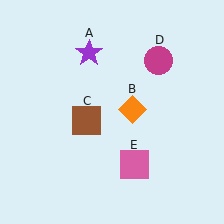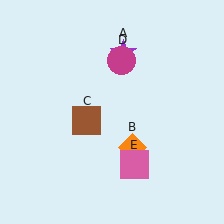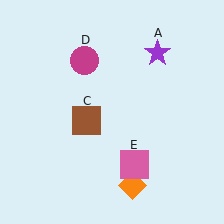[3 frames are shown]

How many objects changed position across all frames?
3 objects changed position: purple star (object A), orange diamond (object B), magenta circle (object D).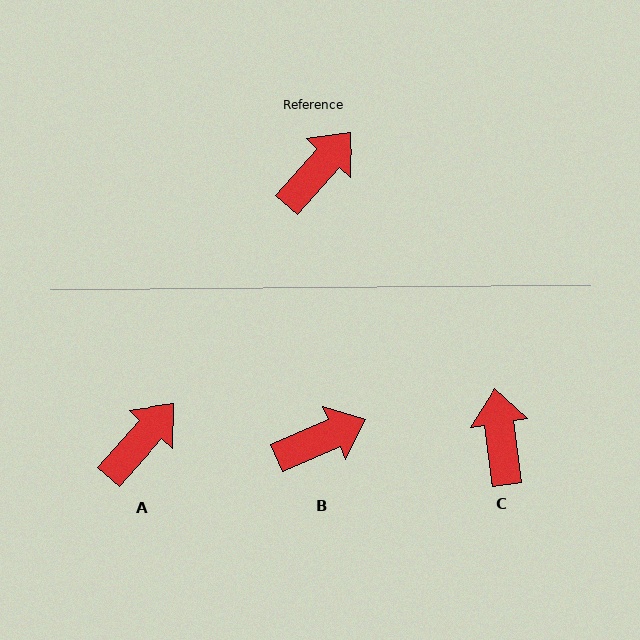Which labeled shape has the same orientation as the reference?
A.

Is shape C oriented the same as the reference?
No, it is off by about 49 degrees.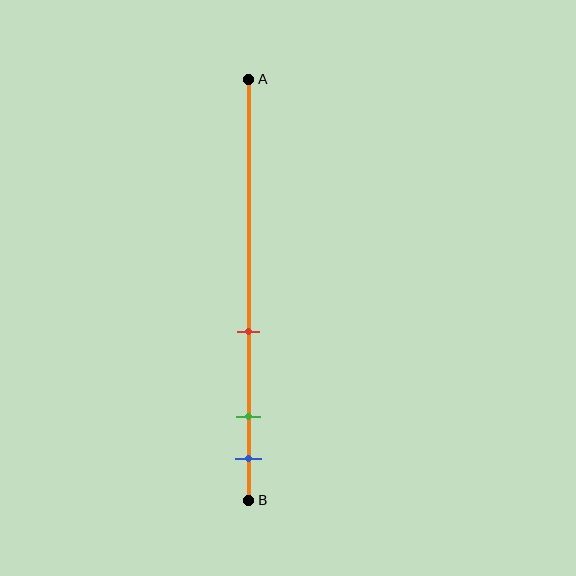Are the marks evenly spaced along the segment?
No, the marks are not evenly spaced.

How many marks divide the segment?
There are 3 marks dividing the segment.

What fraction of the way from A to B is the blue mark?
The blue mark is approximately 90% (0.9) of the way from A to B.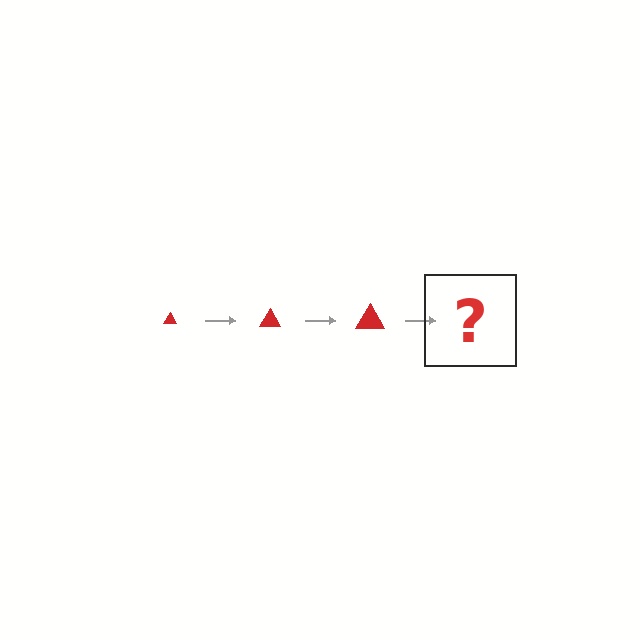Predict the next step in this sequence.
The next step is a red triangle, larger than the previous one.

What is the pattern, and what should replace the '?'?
The pattern is that the triangle gets progressively larger each step. The '?' should be a red triangle, larger than the previous one.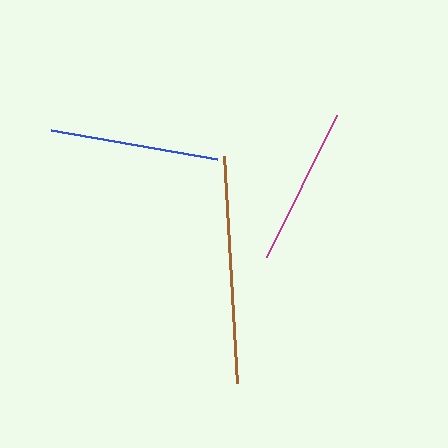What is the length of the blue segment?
The blue segment is approximately 168 pixels long.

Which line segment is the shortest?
The magenta line is the shortest at approximately 159 pixels.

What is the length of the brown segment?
The brown segment is approximately 227 pixels long.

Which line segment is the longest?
The brown line is the longest at approximately 227 pixels.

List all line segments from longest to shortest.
From longest to shortest: brown, blue, magenta.